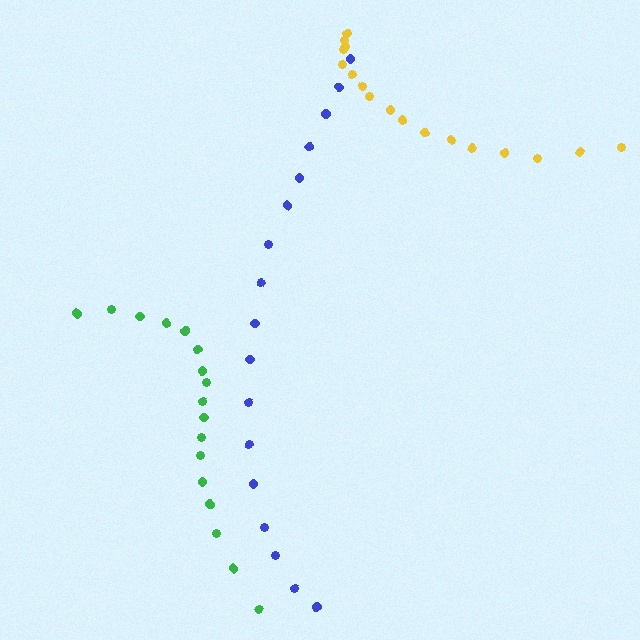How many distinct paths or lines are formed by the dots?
There are 3 distinct paths.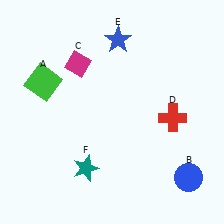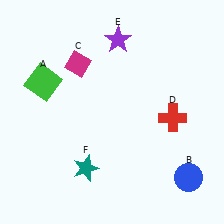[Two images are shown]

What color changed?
The star (E) changed from blue in Image 1 to purple in Image 2.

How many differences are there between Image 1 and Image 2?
There is 1 difference between the two images.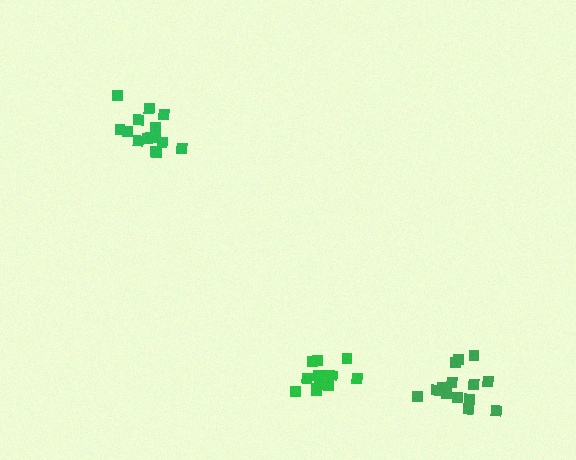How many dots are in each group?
Group 1: 15 dots, Group 2: 17 dots, Group 3: 14 dots (46 total).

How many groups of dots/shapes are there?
There are 3 groups.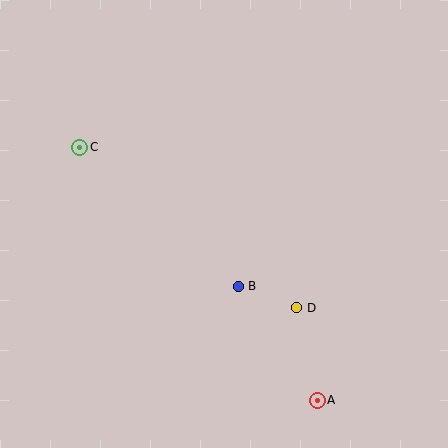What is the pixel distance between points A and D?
The distance between A and D is 95 pixels.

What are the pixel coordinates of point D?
Point D is at (297, 308).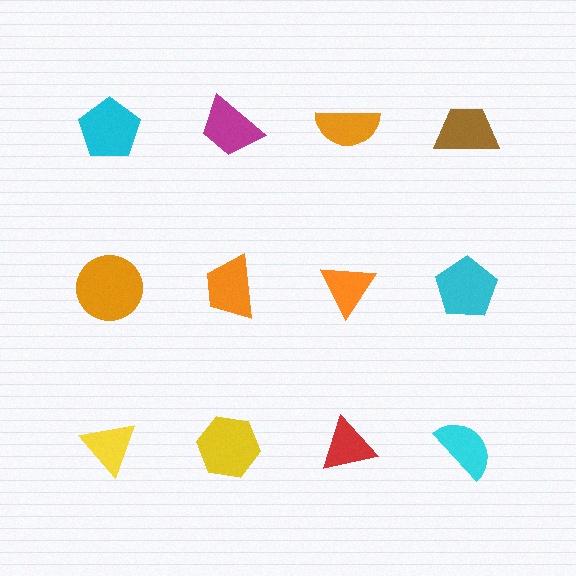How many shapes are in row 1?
4 shapes.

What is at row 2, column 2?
An orange trapezoid.